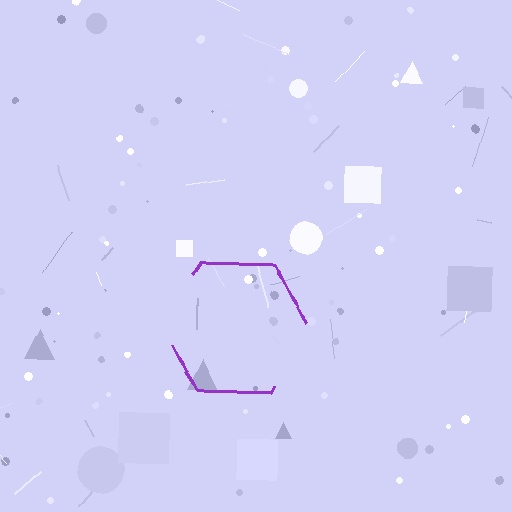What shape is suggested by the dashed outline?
The dashed outline suggests a hexagon.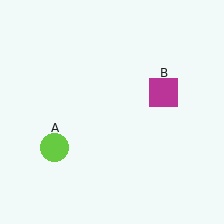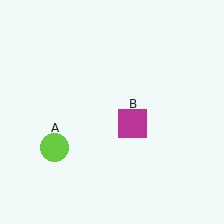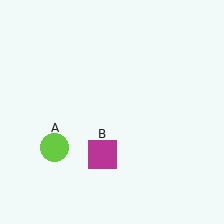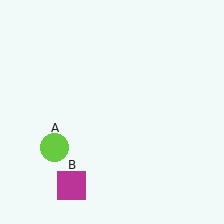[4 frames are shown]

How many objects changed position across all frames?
1 object changed position: magenta square (object B).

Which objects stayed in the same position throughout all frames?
Lime circle (object A) remained stationary.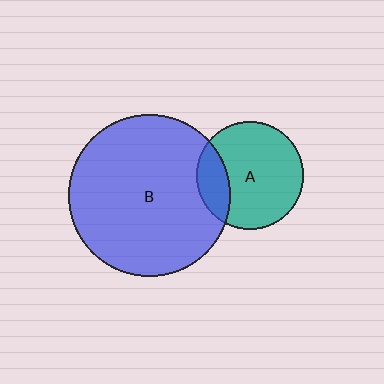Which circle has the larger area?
Circle B (blue).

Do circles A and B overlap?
Yes.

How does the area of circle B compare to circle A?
Approximately 2.3 times.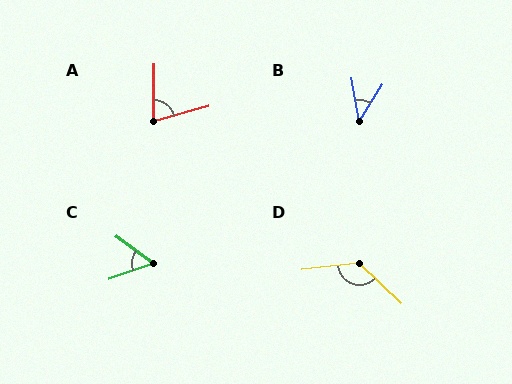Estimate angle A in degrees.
Approximately 74 degrees.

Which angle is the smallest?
B, at approximately 42 degrees.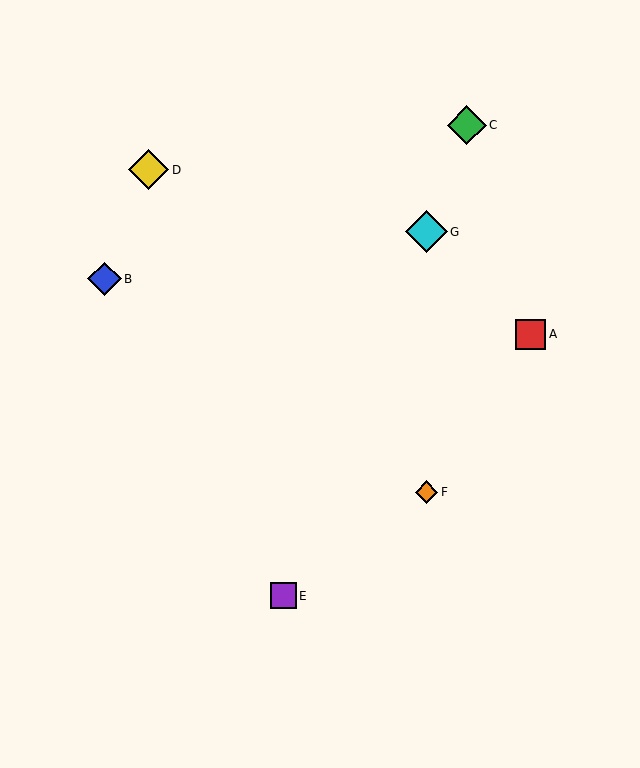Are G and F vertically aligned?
Yes, both are at x≈426.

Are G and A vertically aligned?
No, G is at x≈426 and A is at x≈531.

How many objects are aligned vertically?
2 objects (F, G) are aligned vertically.